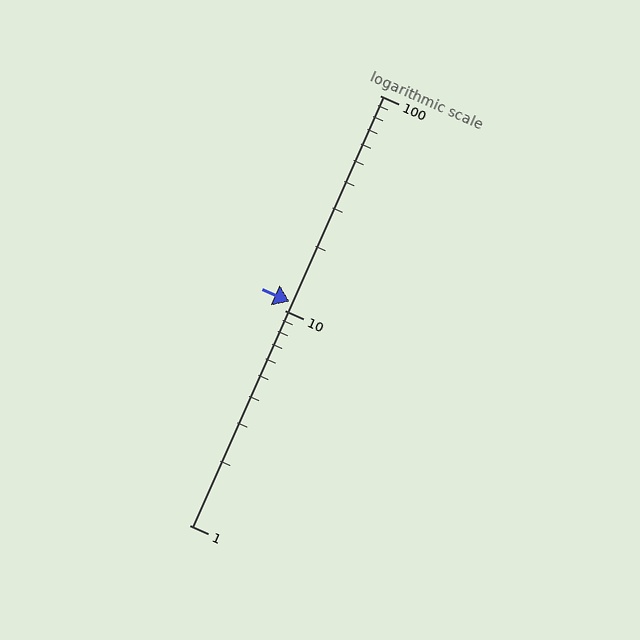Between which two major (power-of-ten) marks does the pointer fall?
The pointer is between 10 and 100.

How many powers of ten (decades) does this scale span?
The scale spans 2 decades, from 1 to 100.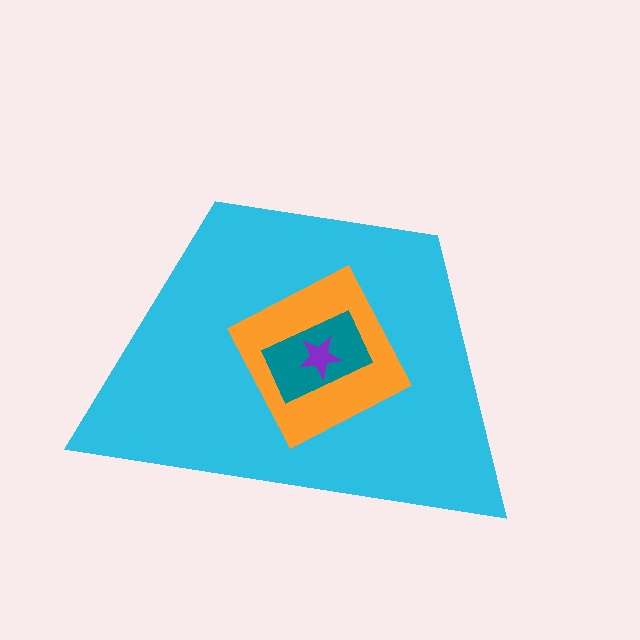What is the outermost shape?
The cyan trapezoid.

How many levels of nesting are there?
4.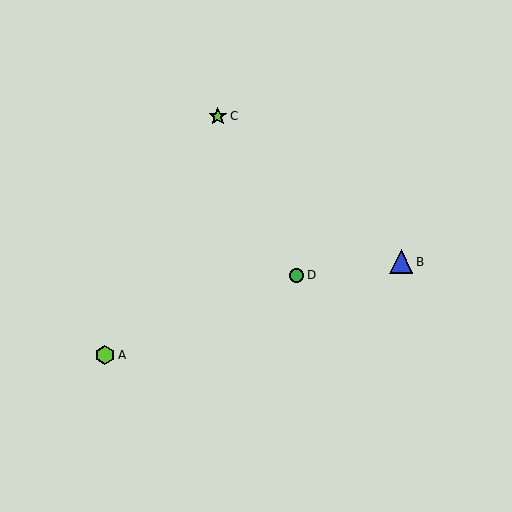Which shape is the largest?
The blue triangle (labeled B) is the largest.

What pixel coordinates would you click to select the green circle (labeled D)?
Click at (296, 275) to select the green circle D.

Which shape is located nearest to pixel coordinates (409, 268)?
The blue triangle (labeled B) at (401, 262) is nearest to that location.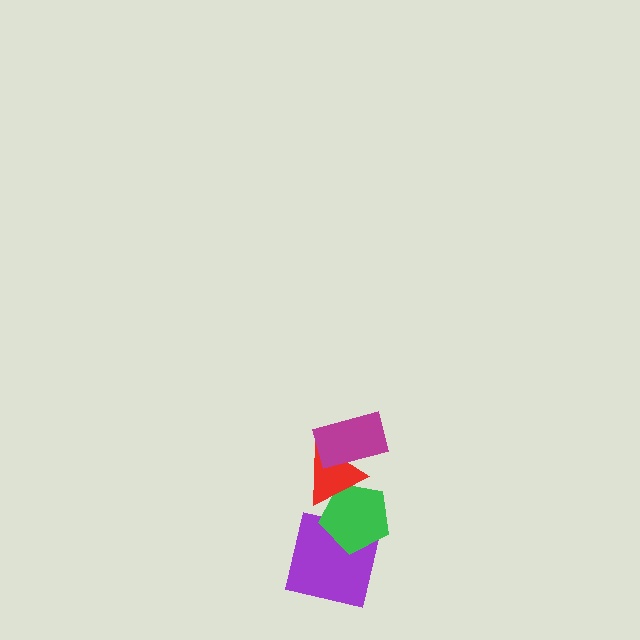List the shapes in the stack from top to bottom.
From top to bottom: the magenta rectangle, the red triangle, the green pentagon, the purple square.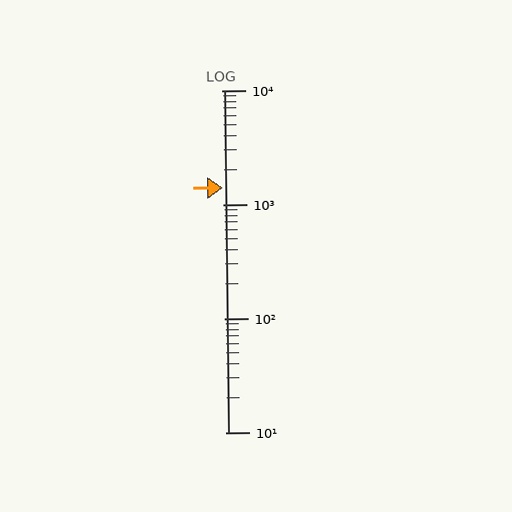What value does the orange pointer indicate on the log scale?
The pointer indicates approximately 1400.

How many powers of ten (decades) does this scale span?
The scale spans 3 decades, from 10 to 10000.